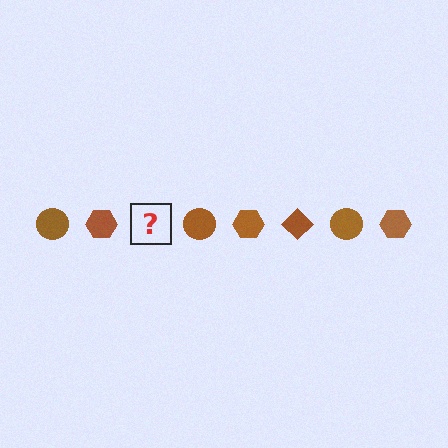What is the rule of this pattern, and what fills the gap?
The rule is that the pattern cycles through circle, hexagon, diamond shapes in brown. The gap should be filled with a brown diamond.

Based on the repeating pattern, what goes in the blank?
The blank should be a brown diamond.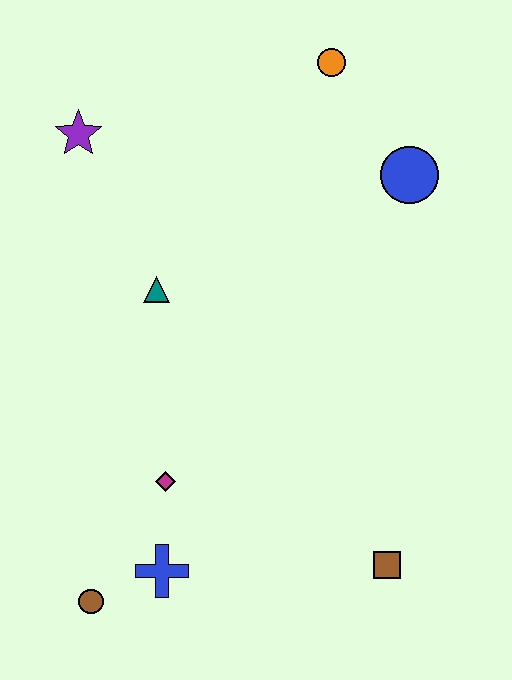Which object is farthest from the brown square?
The purple star is farthest from the brown square.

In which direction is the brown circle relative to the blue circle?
The brown circle is below the blue circle.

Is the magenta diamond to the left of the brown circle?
No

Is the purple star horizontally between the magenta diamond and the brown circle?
No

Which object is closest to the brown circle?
The blue cross is closest to the brown circle.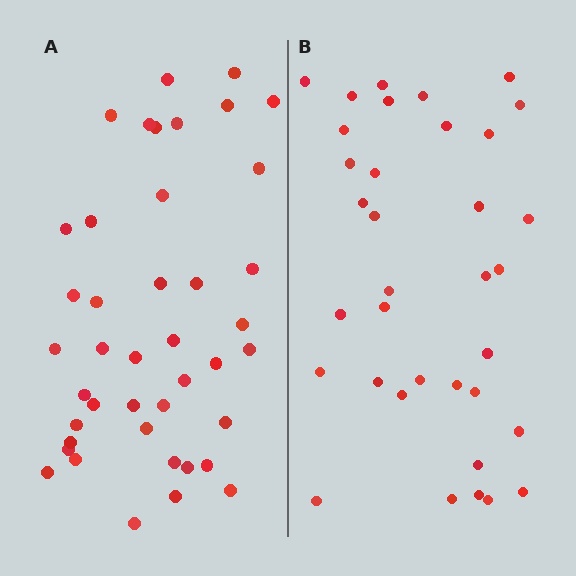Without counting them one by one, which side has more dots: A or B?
Region A (the left region) has more dots.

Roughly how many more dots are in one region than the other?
Region A has roughly 8 or so more dots than region B.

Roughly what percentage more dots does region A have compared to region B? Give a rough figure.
About 20% more.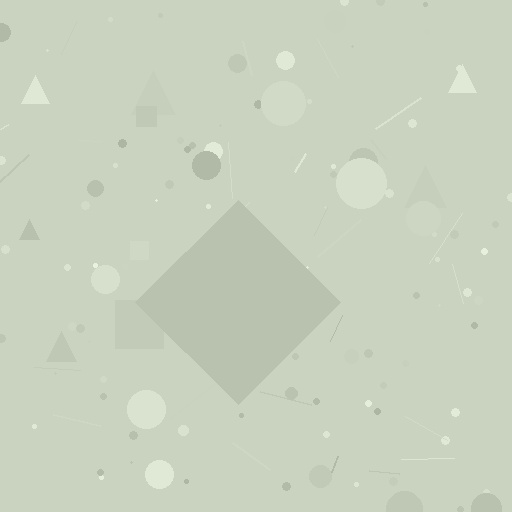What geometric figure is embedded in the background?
A diamond is embedded in the background.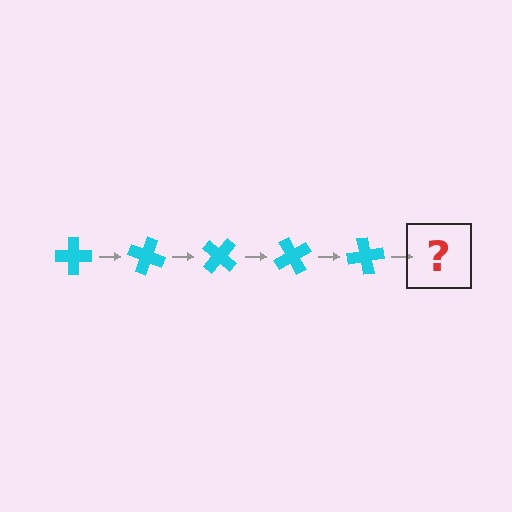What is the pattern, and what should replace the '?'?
The pattern is that the cross rotates 20 degrees each step. The '?' should be a cyan cross rotated 100 degrees.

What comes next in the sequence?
The next element should be a cyan cross rotated 100 degrees.